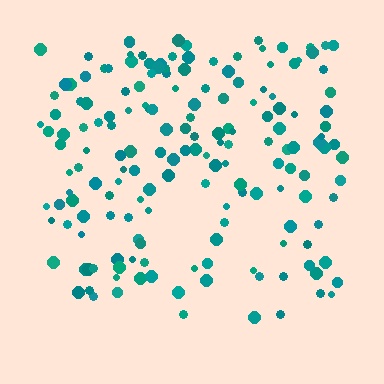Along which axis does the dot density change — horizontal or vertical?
Vertical.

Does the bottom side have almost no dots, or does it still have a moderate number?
Still a moderate number, just noticeably fewer than the top.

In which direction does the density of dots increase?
From bottom to top, with the top side densest.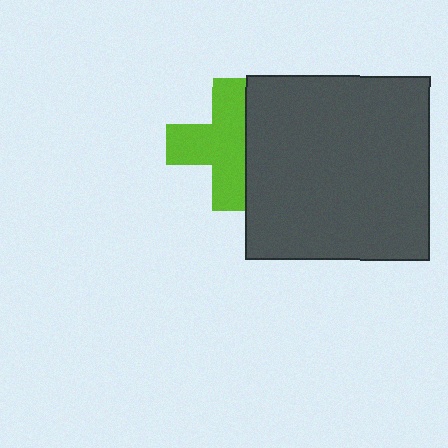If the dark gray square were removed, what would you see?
You would see the complete lime cross.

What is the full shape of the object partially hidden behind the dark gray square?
The partially hidden object is a lime cross.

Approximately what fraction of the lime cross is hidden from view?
Roughly 32% of the lime cross is hidden behind the dark gray square.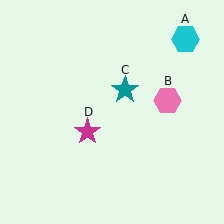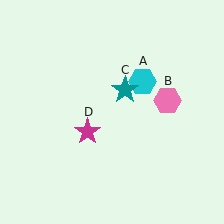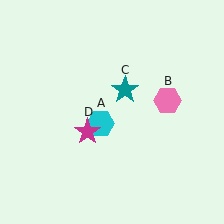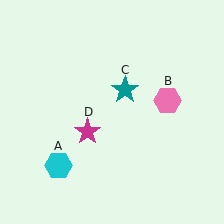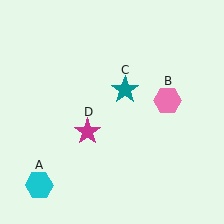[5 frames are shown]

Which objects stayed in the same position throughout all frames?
Pink hexagon (object B) and teal star (object C) and magenta star (object D) remained stationary.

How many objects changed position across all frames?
1 object changed position: cyan hexagon (object A).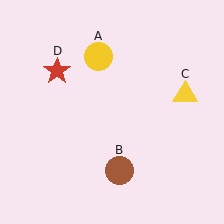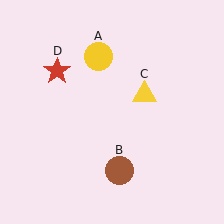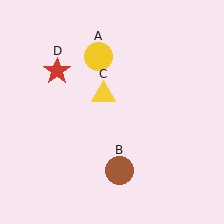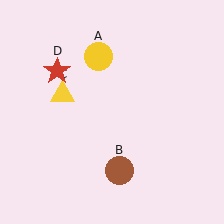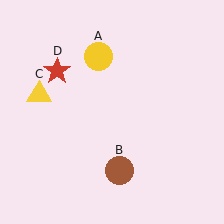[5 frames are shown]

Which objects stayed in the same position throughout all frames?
Yellow circle (object A) and brown circle (object B) and red star (object D) remained stationary.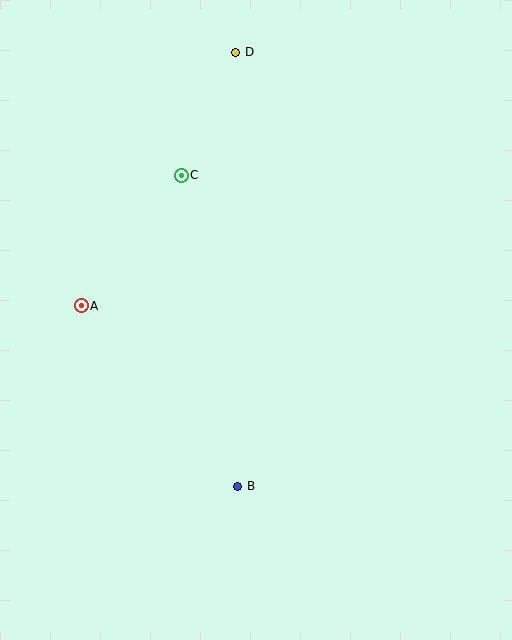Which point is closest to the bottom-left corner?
Point B is closest to the bottom-left corner.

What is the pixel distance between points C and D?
The distance between C and D is 134 pixels.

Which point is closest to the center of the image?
Point C at (181, 175) is closest to the center.